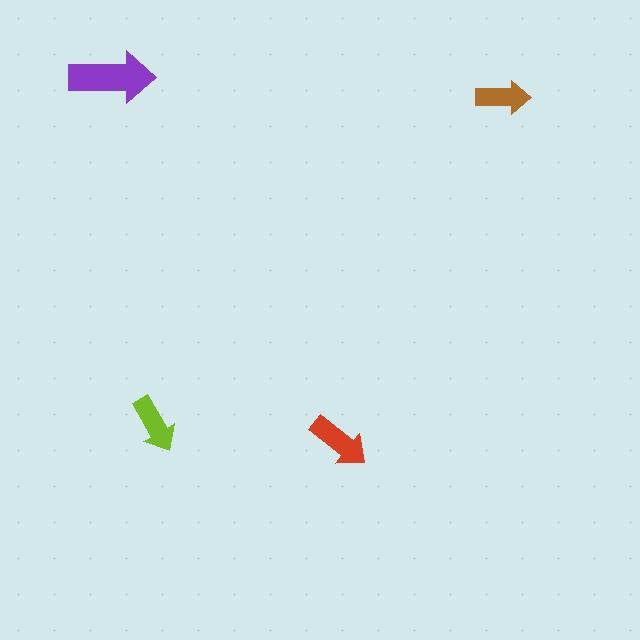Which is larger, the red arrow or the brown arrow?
The red one.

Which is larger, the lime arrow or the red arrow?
The red one.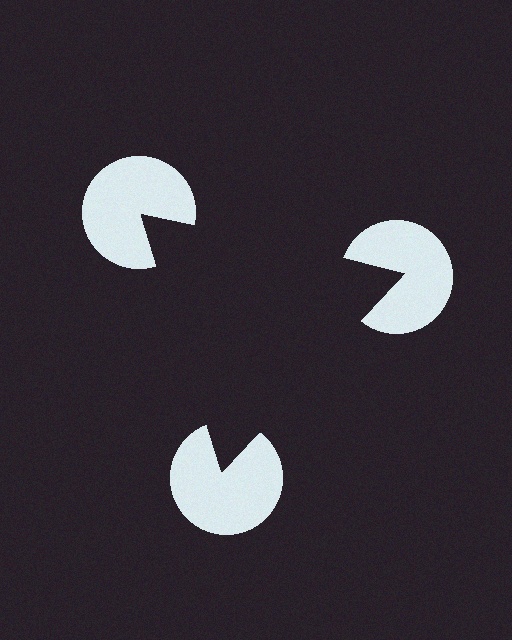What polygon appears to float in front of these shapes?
An illusory triangle — its edges are inferred from the aligned wedge cuts in the pac-man discs, not physically drawn.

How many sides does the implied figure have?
3 sides.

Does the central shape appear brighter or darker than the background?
It typically appears slightly darker than the background, even though no actual brightness change is drawn.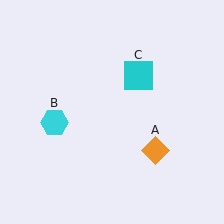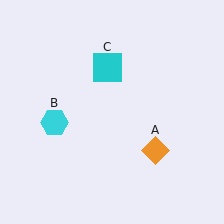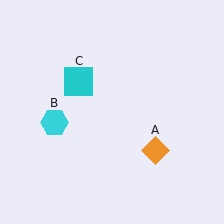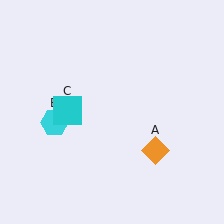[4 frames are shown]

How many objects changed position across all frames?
1 object changed position: cyan square (object C).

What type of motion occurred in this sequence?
The cyan square (object C) rotated counterclockwise around the center of the scene.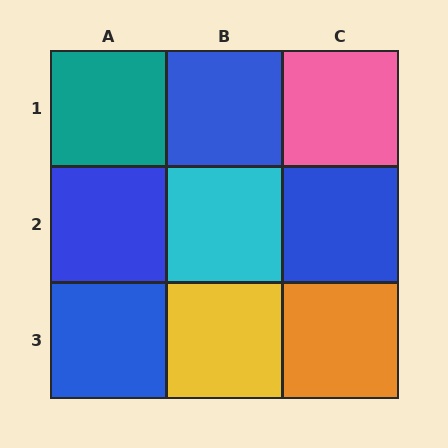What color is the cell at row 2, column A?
Blue.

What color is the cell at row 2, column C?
Blue.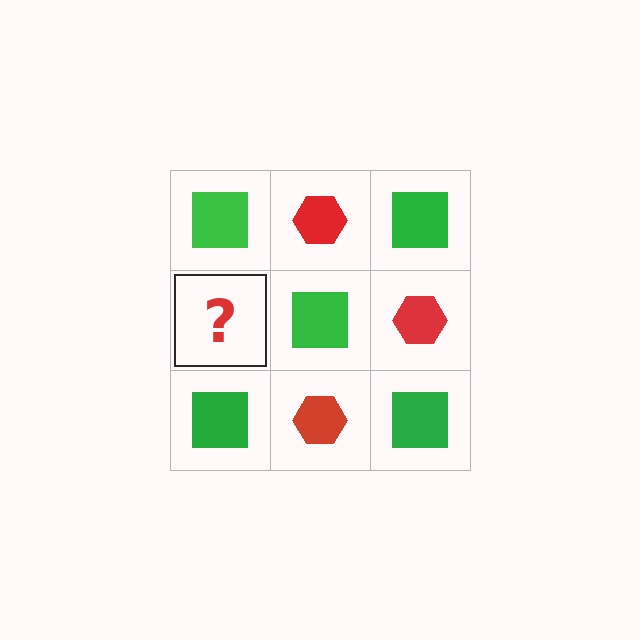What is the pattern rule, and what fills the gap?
The rule is that it alternates green square and red hexagon in a checkerboard pattern. The gap should be filled with a red hexagon.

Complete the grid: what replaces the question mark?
The question mark should be replaced with a red hexagon.